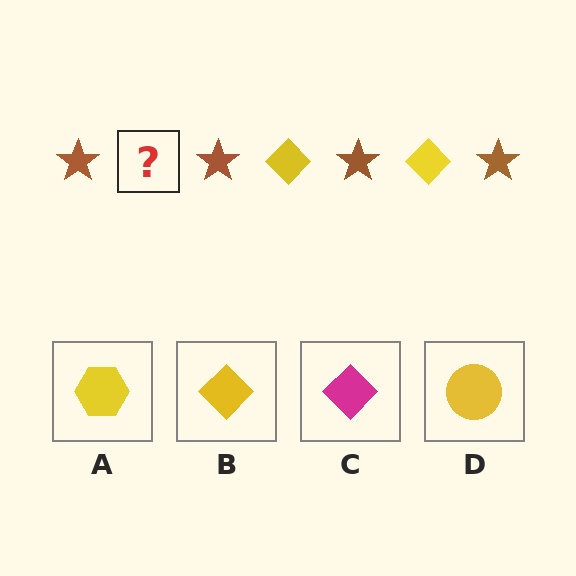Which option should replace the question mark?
Option B.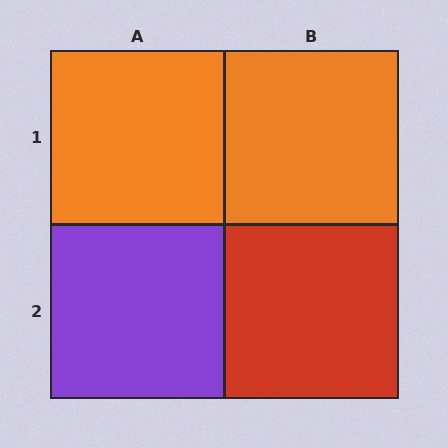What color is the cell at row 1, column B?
Orange.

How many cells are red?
1 cell is red.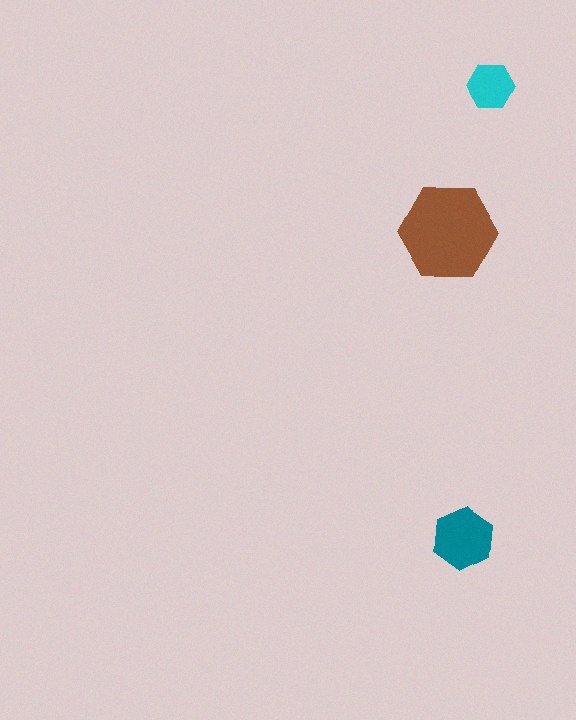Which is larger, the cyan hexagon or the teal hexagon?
The teal one.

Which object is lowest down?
The teal hexagon is bottommost.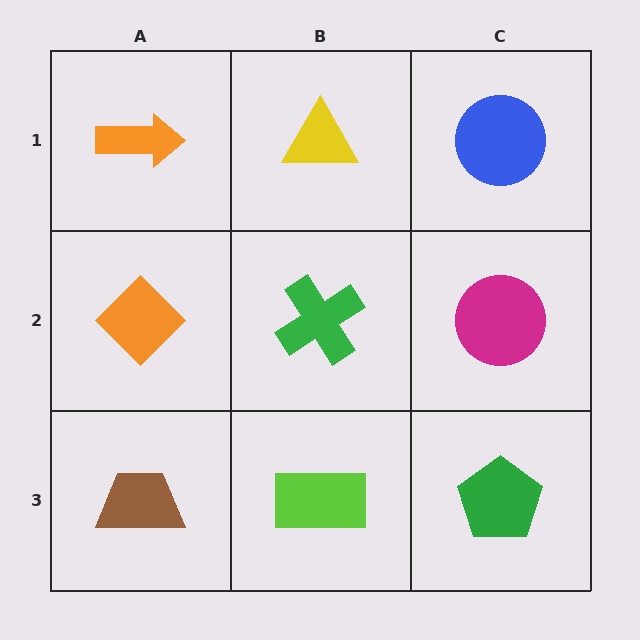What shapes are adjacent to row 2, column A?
An orange arrow (row 1, column A), a brown trapezoid (row 3, column A), a green cross (row 2, column B).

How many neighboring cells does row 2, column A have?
3.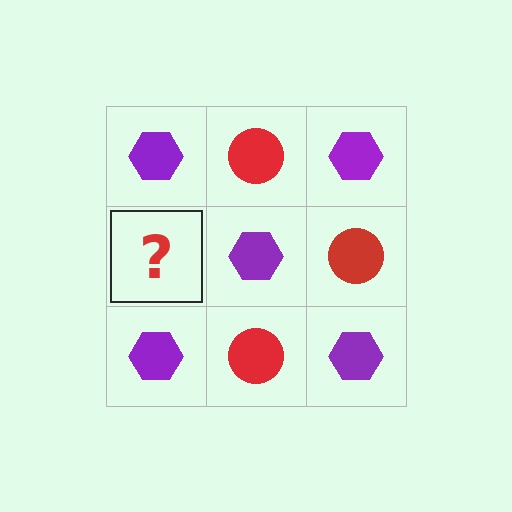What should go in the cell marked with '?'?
The missing cell should contain a red circle.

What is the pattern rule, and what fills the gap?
The rule is that it alternates purple hexagon and red circle in a checkerboard pattern. The gap should be filled with a red circle.